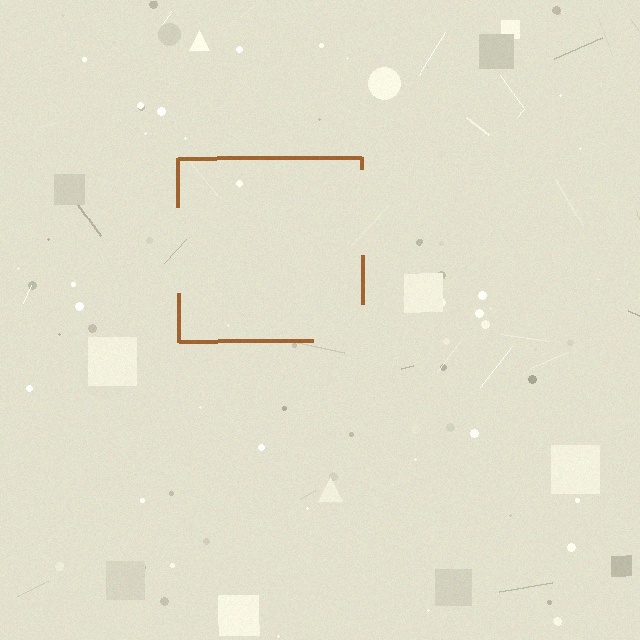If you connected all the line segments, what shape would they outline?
They would outline a square.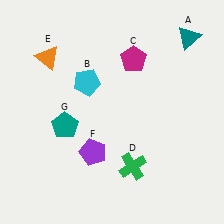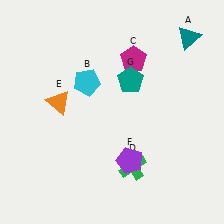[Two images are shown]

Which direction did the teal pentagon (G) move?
The teal pentagon (G) moved right.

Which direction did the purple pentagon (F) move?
The purple pentagon (F) moved right.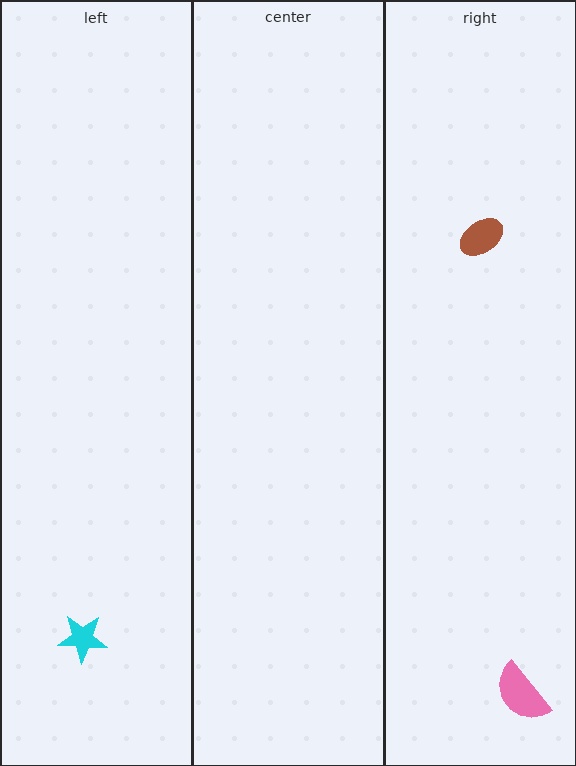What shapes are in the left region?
The cyan star.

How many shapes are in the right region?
2.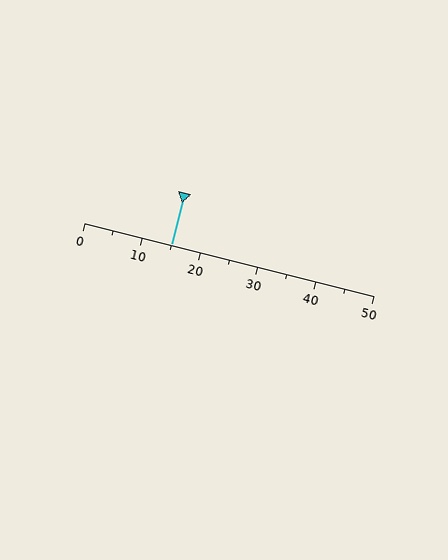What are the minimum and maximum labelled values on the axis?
The axis runs from 0 to 50.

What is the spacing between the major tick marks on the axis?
The major ticks are spaced 10 apart.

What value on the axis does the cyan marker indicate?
The marker indicates approximately 15.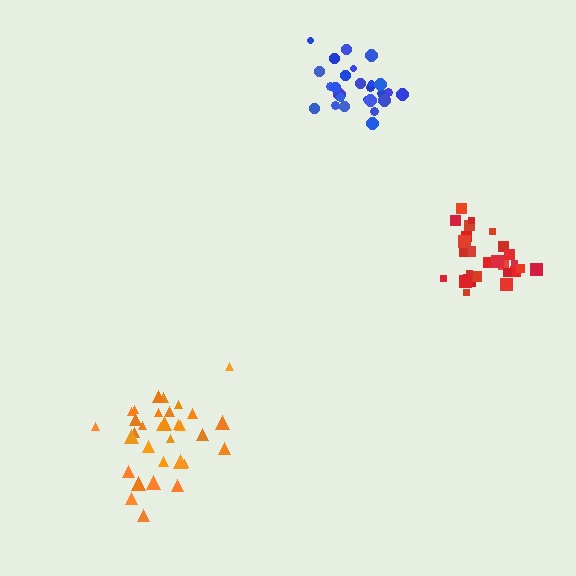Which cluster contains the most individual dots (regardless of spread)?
Orange (32).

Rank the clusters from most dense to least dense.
blue, red, orange.